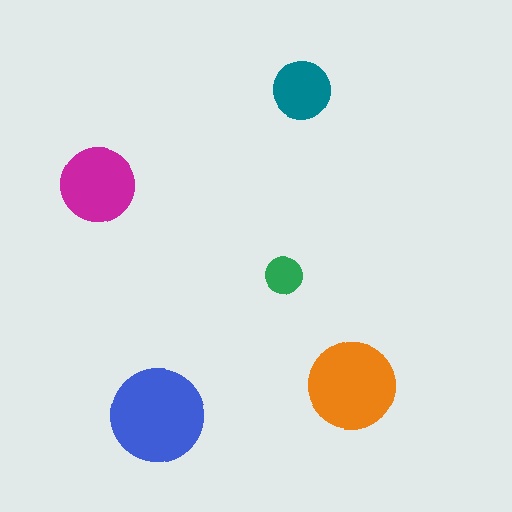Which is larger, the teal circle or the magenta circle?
The magenta one.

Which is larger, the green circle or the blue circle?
The blue one.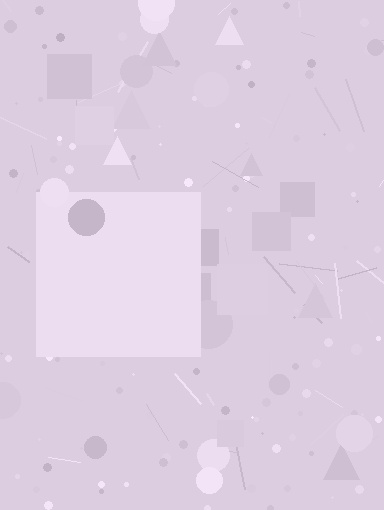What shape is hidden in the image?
A square is hidden in the image.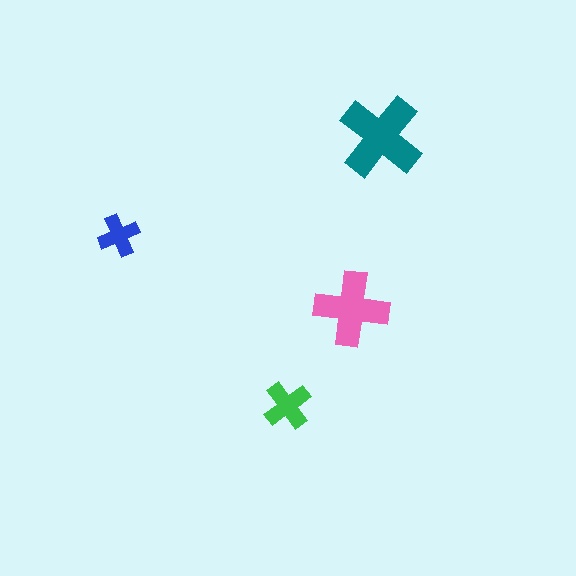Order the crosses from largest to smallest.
the teal one, the pink one, the green one, the blue one.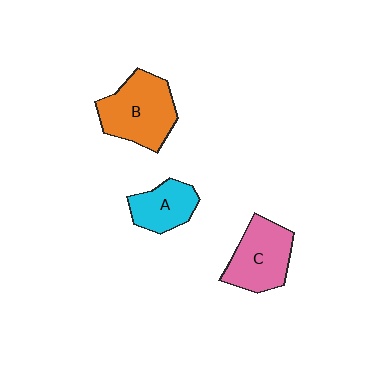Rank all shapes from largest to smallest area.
From largest to smallest: B (orange), C (pink), A (cyan).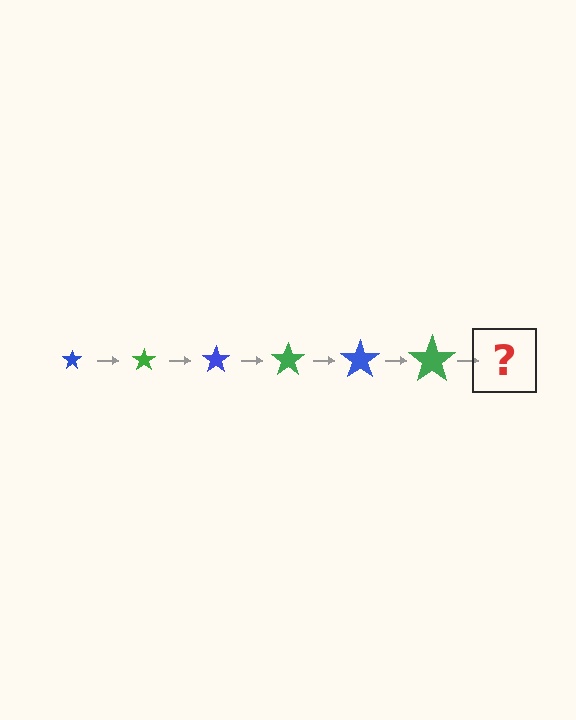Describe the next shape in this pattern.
It should be a blue star, larger than the previous one.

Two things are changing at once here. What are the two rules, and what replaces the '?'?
The two rules are that the star grows larger each step and the color cycles through blue and green. The '?' should be a blue star, larger than the previous one.